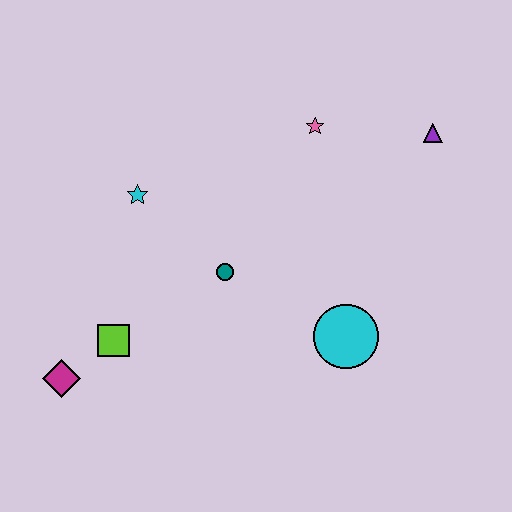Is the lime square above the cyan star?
No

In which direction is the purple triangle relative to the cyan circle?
The purple triangle is above the cyan circle.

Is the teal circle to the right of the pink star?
No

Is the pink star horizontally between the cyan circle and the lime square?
Yes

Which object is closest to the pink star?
The purple triangle is closest to the pink star.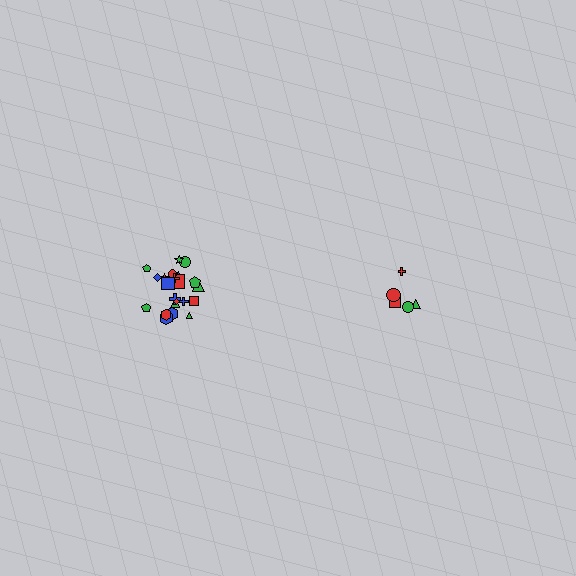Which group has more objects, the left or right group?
The left group.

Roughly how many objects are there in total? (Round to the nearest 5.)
Roughly 25 objects in total.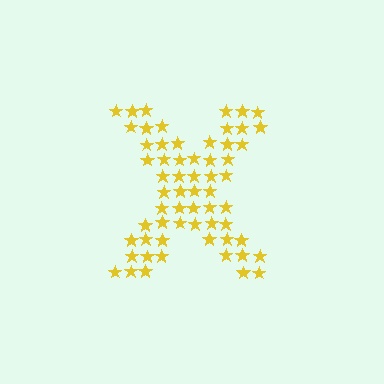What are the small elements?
The small elements are stars.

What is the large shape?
The large shape is the letter X.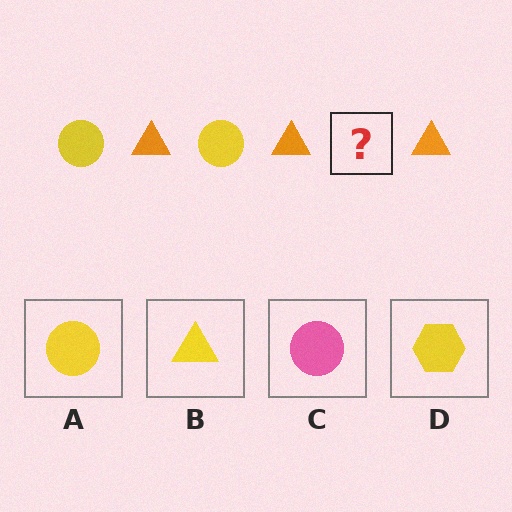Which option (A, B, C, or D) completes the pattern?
A.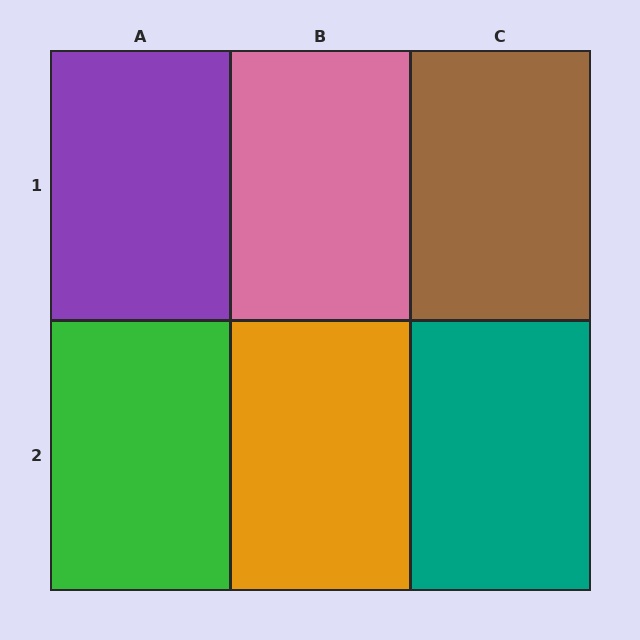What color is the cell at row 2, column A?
Green.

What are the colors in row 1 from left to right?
Purple, pink, brown.